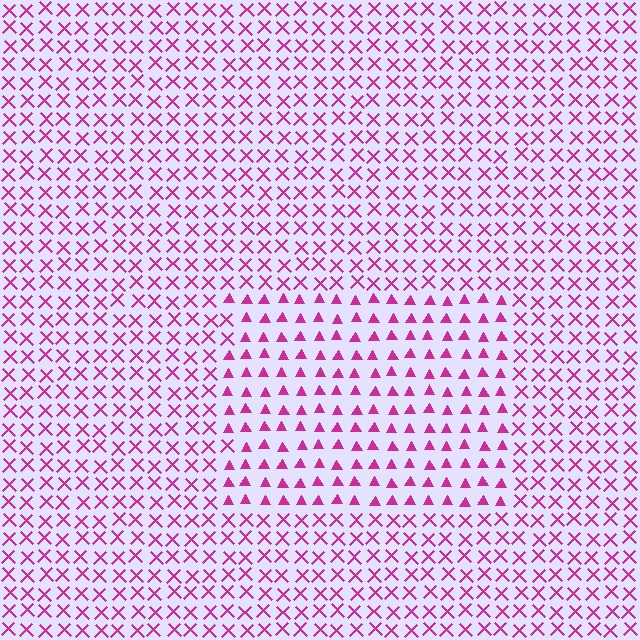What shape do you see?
I see a rectangle.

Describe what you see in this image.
The image is filled with small magenta elements arranged in a uniform grid. A rectangle-shaped region contains triangles, while the surrounding area contains X marks. The boundary is defined purely by the change in element shape.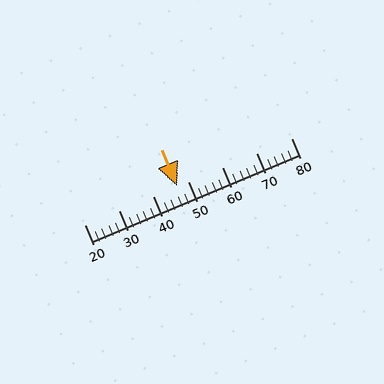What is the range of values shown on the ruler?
The ruler shows values from 20 to 80.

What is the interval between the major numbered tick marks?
The major tick marks are spaced 10 units apart.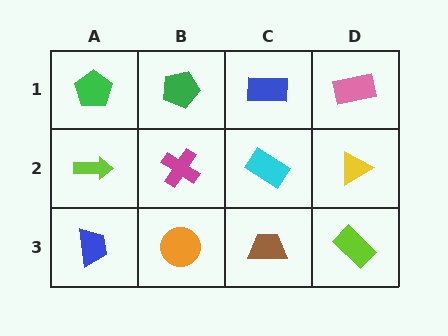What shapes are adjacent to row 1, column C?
A cyan rectangle (row 2, column C), a green pentagon (row 1, column B), a pink rectangle (row 1, column D).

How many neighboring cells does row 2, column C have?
4.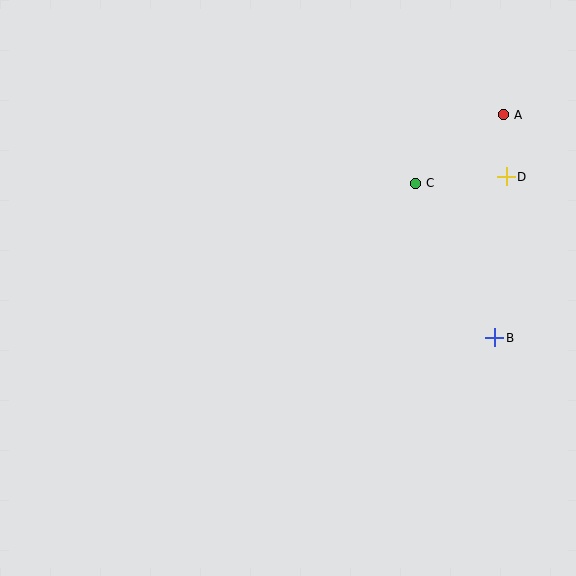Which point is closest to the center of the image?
Point C at (415, 183) is closest to the center.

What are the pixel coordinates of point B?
Point B is at (495, 338).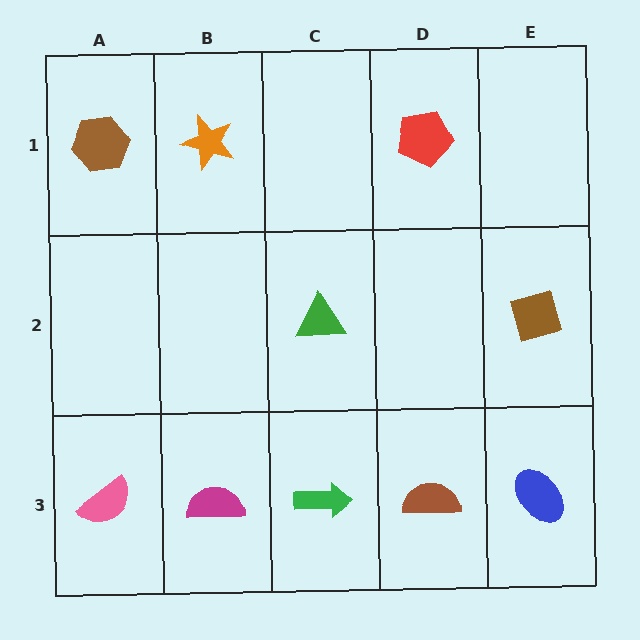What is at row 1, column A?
A brown hexagon.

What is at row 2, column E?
A brown square.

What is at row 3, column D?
A brown semicircle.